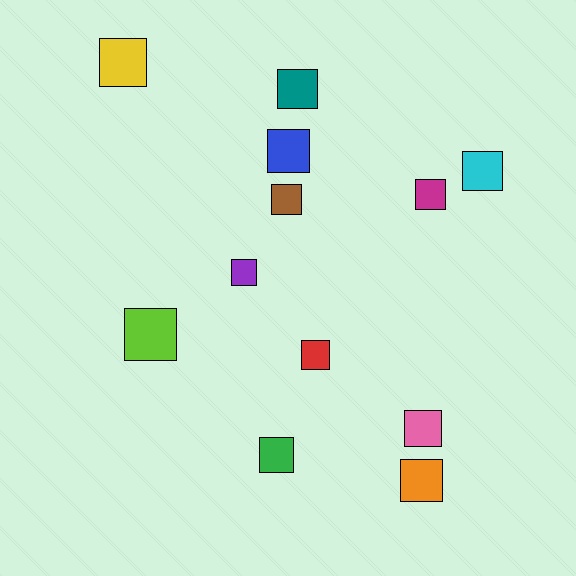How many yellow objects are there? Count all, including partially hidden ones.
There is 1 yellow object.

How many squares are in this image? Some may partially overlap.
There are 12 squares.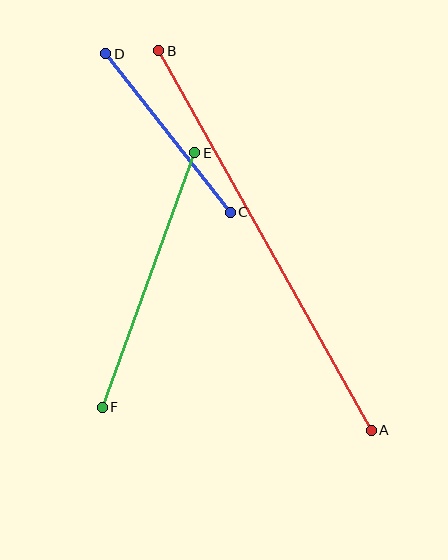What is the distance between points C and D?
The distance is approximately 201 pixels.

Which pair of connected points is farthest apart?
Points A and B are farthest apart.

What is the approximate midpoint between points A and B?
The midpoint is at approximately (265, 240) pixels.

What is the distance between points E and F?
The distance is approximately 271 pixels.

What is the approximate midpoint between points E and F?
The midpoint is at approximately (149, 280) pixels.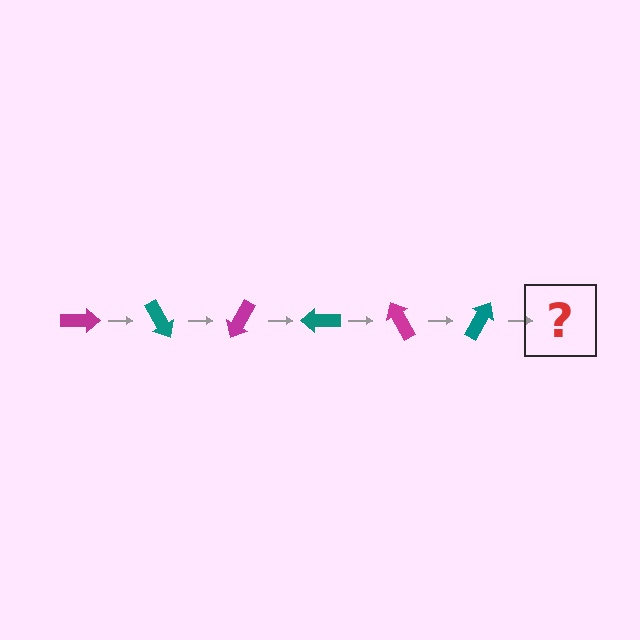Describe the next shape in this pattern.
It should be a magenta arrow, rotated 360 degrees from the start.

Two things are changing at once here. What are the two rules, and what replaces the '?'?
The two rules are that it rotates 60 degrees each step and the color cycles through magenta and teal. The '?' should be a magenta arrow, rotated 360 degrees from the start.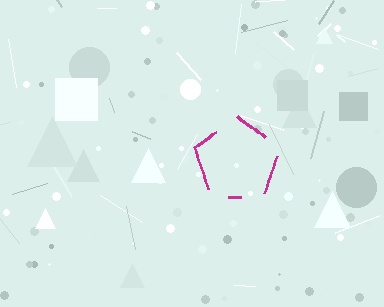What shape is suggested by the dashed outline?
The dashed outline suggests a pentagon.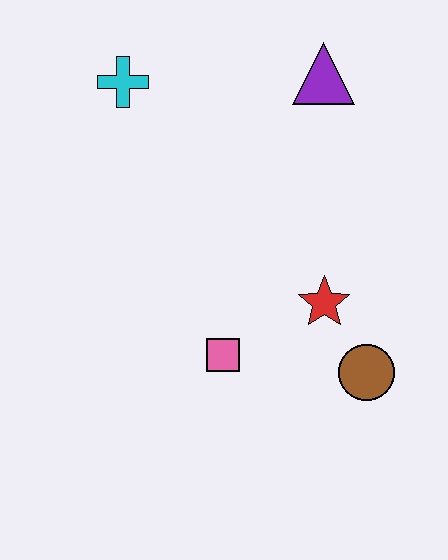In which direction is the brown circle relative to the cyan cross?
The brown circle is below the cyan cross.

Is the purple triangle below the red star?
No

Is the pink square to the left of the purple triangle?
Yes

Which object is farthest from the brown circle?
The cyan cross is farthest from the brown circle.